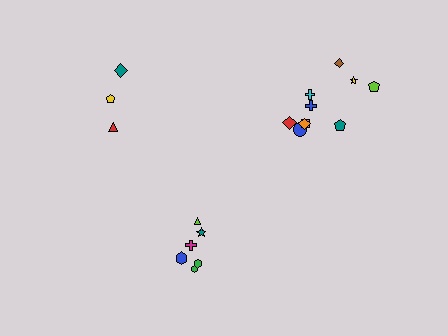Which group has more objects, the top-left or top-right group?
The top-right group.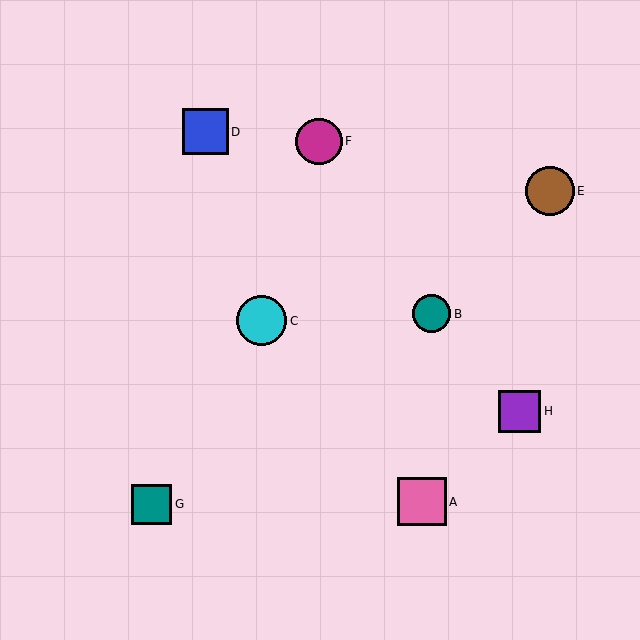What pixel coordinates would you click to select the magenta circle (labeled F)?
Click at (319, 142) to select the magenta circle F.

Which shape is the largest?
The cyan circle (labeled C) is the largest.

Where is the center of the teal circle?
The center of the teal circle is at (432, 314).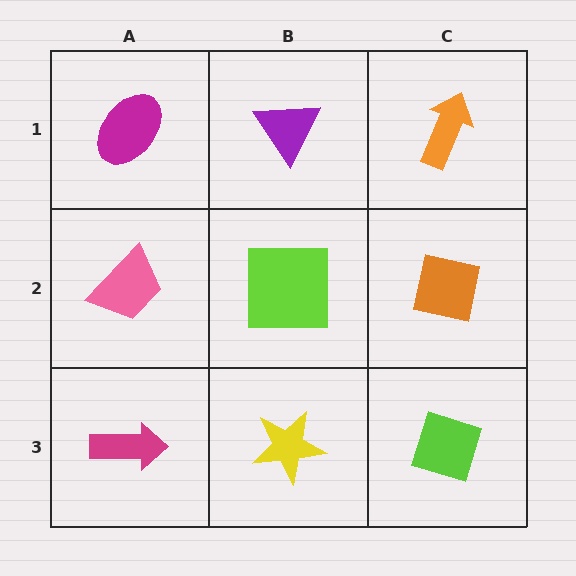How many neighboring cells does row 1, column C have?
2.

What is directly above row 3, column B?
A lime square.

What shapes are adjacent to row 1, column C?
An orange square (row 2, column C), a purple triangle (row 1, column B).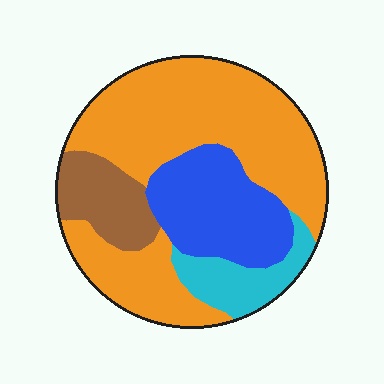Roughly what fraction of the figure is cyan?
Cyan takes up about one tenth (1/10) of the figure.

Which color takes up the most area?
Orange, at roughly 55%.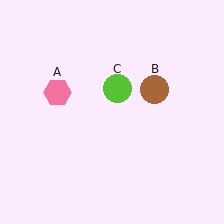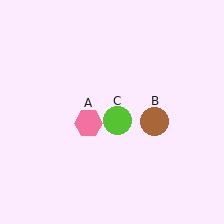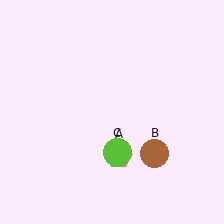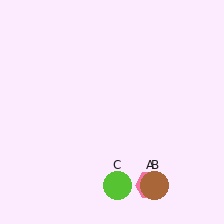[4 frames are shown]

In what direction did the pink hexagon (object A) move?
The pink hexagon (object A) moved down and to the right.